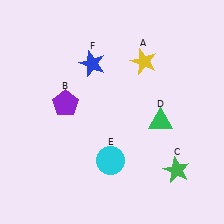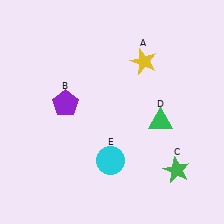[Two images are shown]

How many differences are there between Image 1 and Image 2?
There is 1 difference between the two images.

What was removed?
The blue star (F) was removed in Image 2.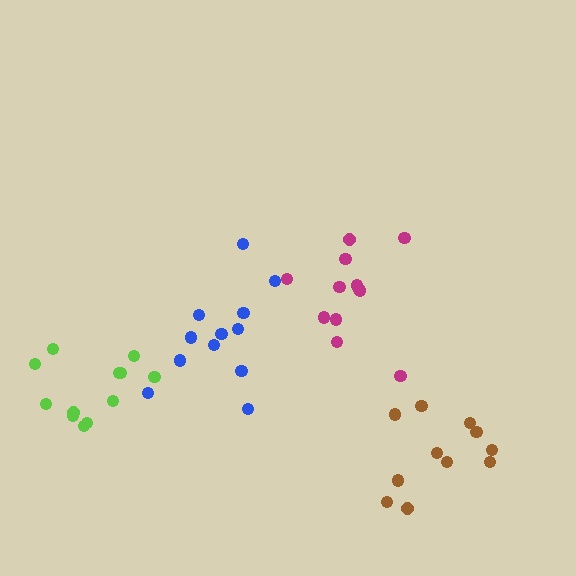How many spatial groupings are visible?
There are 4 spatial groupings.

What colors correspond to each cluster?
The clusters are colored: brown, magenta, lime, blue.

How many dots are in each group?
Group 1: 11 dots, Group 2: 12 dots, Group 3: 12 dots, Group 4: 12 dots (47 total).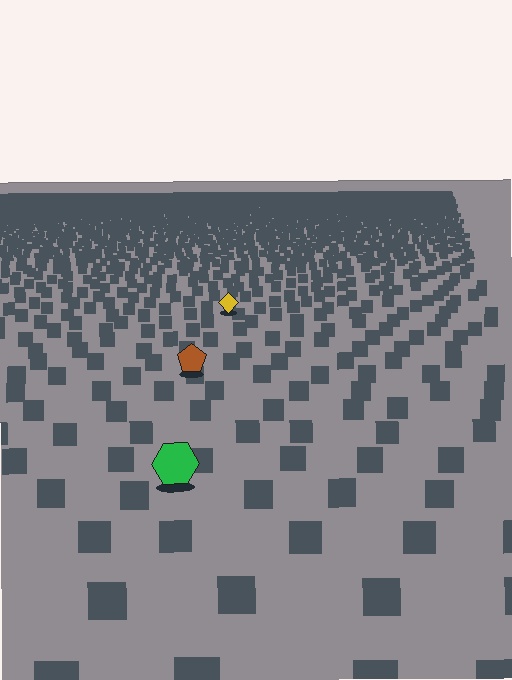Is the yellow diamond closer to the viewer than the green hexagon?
No. The green hexagon is closer — you can tell from the texture gradient: the ground texture is coarser near it.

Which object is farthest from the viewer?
The yellow diamond is farthest from the viewer. It appears smaller and the ground texture around it is denser.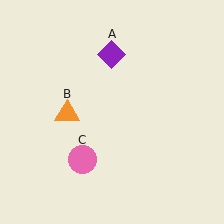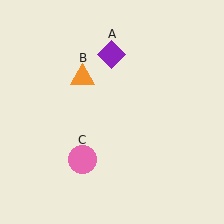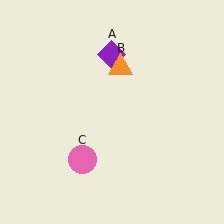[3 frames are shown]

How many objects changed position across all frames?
1 object changed position: orange triangle (object B).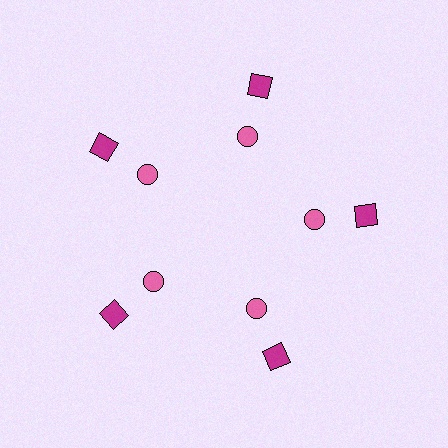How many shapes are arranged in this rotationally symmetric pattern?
There are 10 shapes, arranged in 5 groups of 2.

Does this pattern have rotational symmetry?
Yes, this pattern has 5-fold rotational symmetry. It looks the same after rotating 72 degrees around the center.